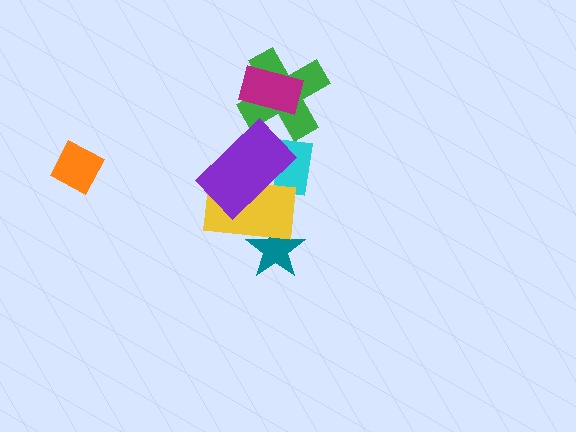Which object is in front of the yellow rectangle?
The purple rectangle is in front of the yellow rectangle.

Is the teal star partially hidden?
Yes, it is partially covered by another shape.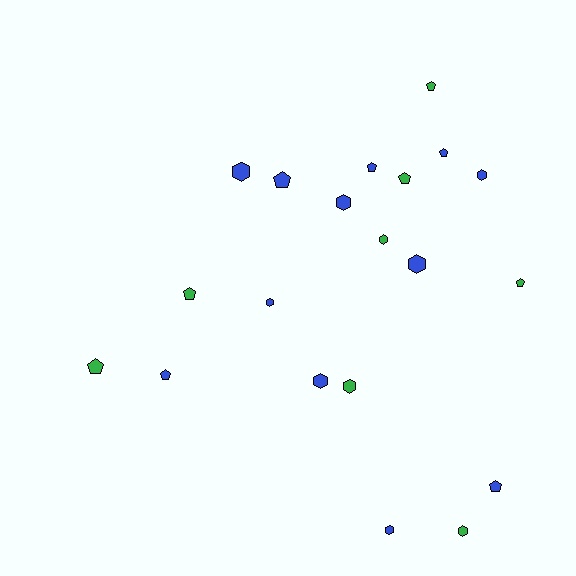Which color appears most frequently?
Blue, with 12 objects.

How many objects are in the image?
There are 20 objects.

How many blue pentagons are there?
There are 5 blue pentagons.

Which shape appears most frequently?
Pentagon, with 10 objects.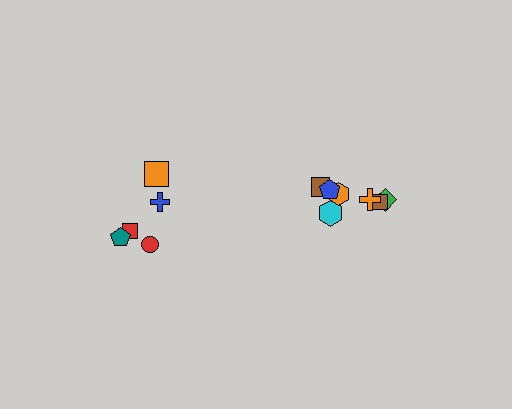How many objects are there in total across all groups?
There are 12 objects.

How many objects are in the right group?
There are 7 objects.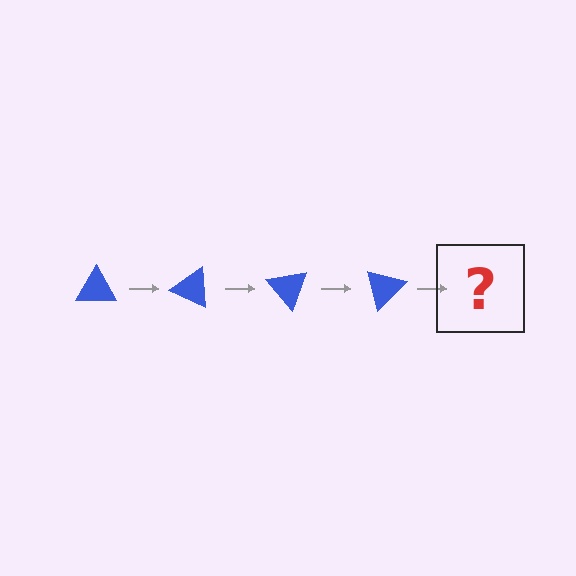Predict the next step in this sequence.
The next step is a blue triangle rotated 100 degrees.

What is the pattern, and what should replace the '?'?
The pattern is that the triangle rotates 25 degrees each step. The '?' should be a blue triangle rotated 100 degrees.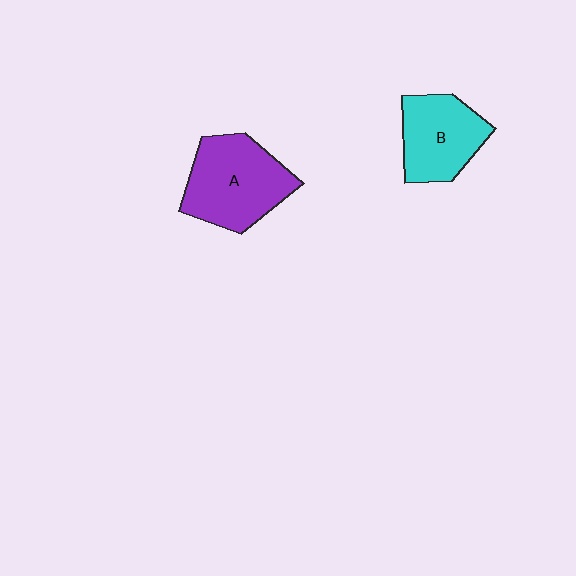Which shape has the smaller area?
Shape B (cyan).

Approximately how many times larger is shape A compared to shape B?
Approximately 1.3 times.